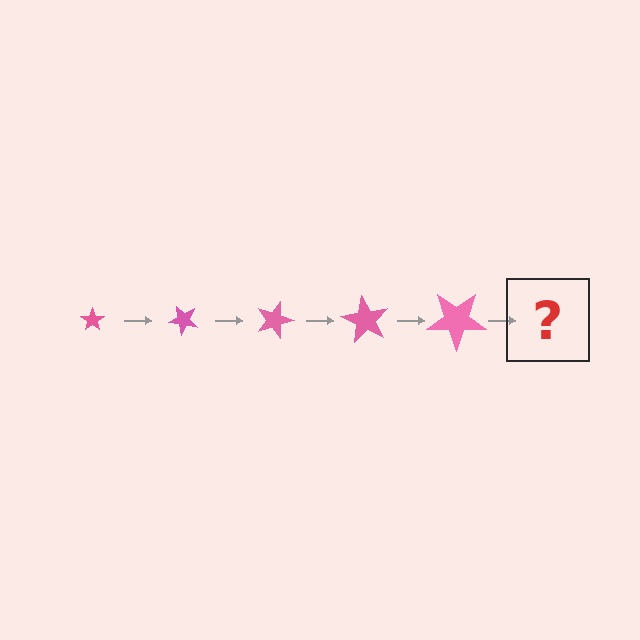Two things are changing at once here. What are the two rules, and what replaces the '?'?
The two rules are that the star grows larger each step and it rotates 45 degrees each step. The '?' should be a star, larger than the previous one and rotated 225 degrees from the start.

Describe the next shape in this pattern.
It should be a star, larger than the previous one and rotated 225 degrees from the start.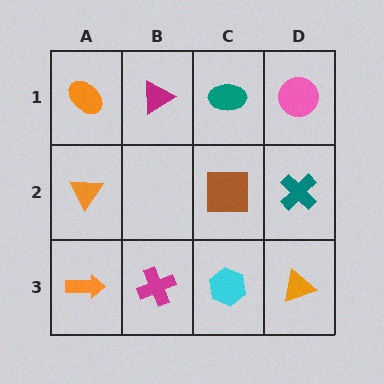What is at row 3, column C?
A cyan hexagon.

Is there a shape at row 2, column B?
No, that cell is empty.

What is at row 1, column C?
A teal ellipse.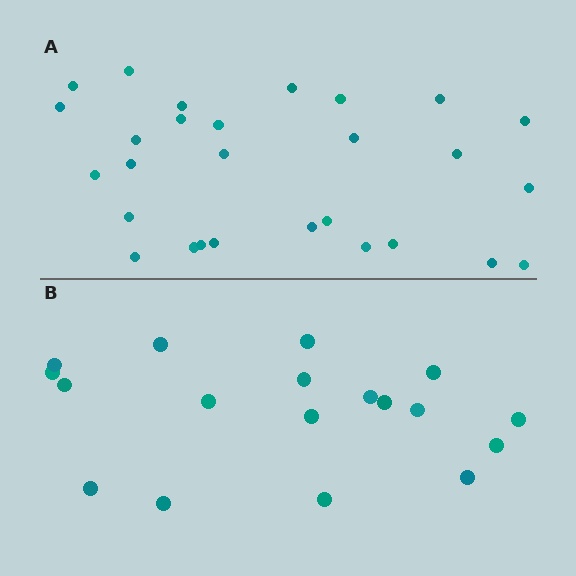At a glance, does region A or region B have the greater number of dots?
Region A (the top region) has more dots.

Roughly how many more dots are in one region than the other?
Region A has roughly 10 or so more dots than region B.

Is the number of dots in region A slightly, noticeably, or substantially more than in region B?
Region A has substantially more. The ratio is roughly 1.6 to 1.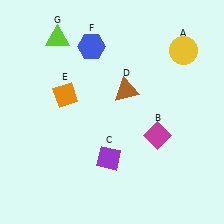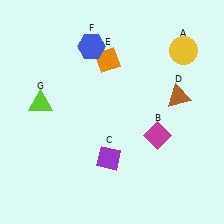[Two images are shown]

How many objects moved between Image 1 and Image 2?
3 objects moved between the two images.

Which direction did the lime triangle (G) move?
The lime triangle (G) moved down.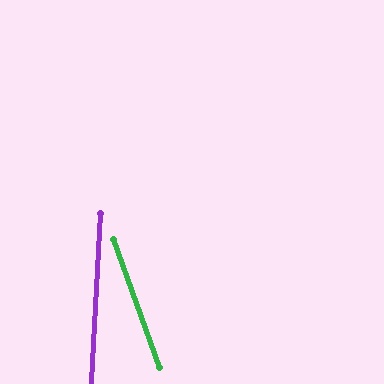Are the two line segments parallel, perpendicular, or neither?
Neither parallel nor perpendicular — they differ by about 23°.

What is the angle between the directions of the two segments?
Approximately 23 degrees.